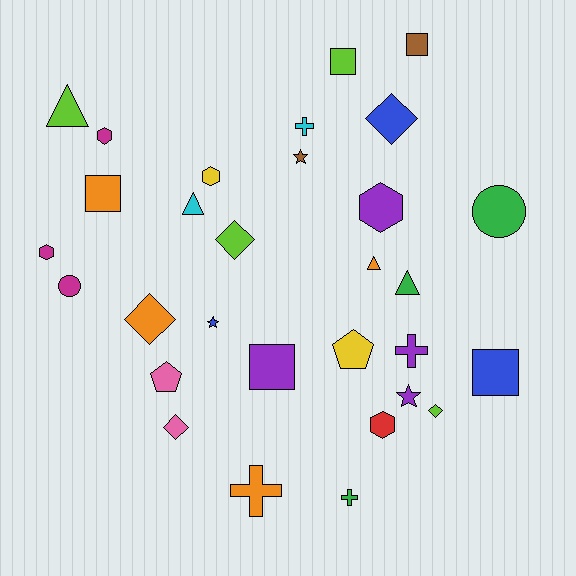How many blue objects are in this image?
There are 3 blue objects.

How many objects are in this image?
There are 30 objects.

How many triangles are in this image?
There are 4 triangles.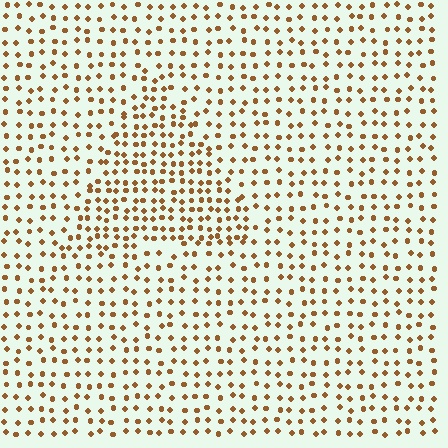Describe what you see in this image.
The image contains small brown elements arranged at two different densities. A triangle-shaped region is visible where the elements are more densely packed than the surrounding area.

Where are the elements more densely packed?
The elements are more densely packed inside the triangle boundary.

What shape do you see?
I see a triangle.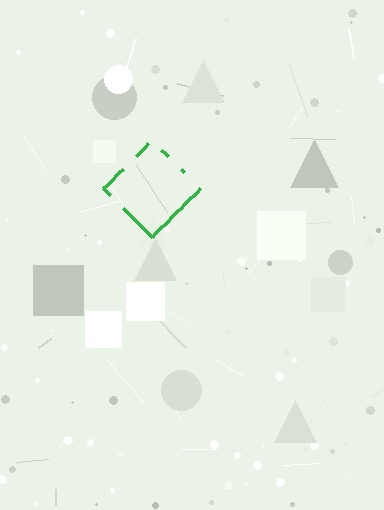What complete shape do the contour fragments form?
The contour fragments form a diamond.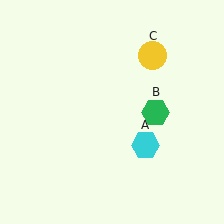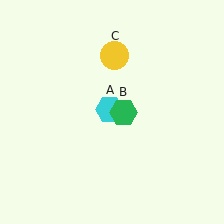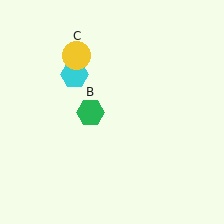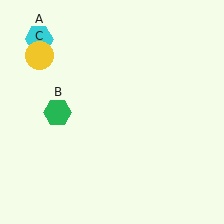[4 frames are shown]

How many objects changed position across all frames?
3 objects changed position: cyan hexagon (object A), green hexagon (object B), yellow circle (object C).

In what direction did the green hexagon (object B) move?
The green hexagon (object B) moved left.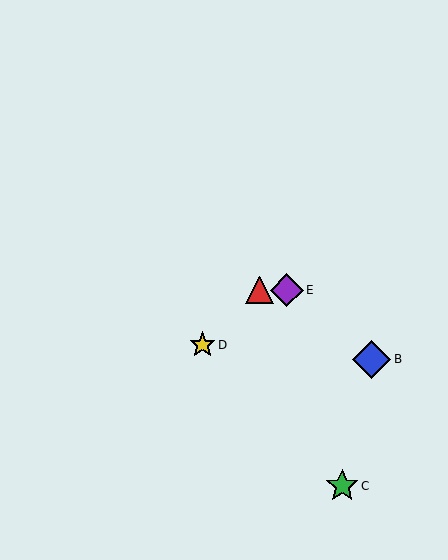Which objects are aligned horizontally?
Objects A, E are aligned horizontally.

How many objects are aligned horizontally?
2 objects (A, E) are aligned horizontally.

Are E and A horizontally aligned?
Yes, both are at y≈290.